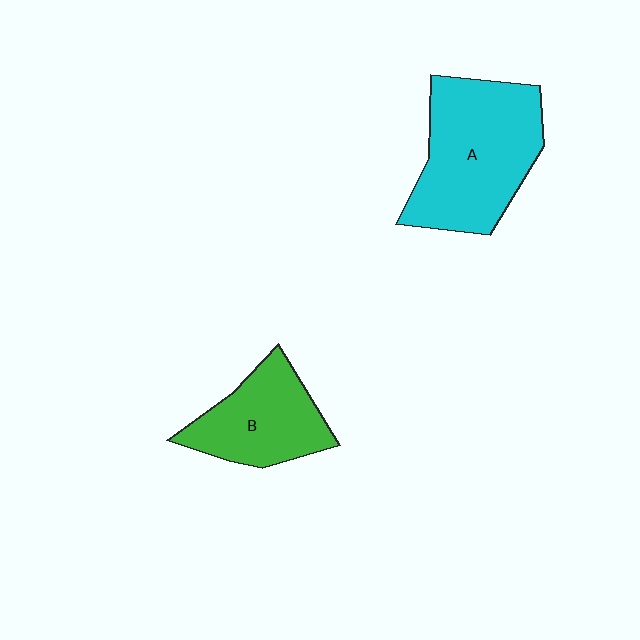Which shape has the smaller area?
Shape B (green).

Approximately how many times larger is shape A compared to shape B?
Approximately 1.6 times.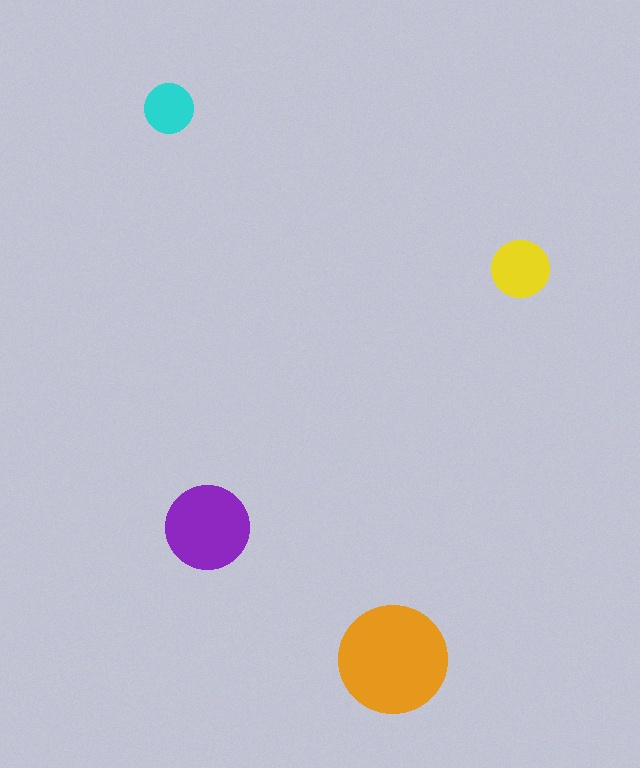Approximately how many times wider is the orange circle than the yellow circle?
About 2 times wider.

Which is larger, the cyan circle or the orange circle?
The orange one.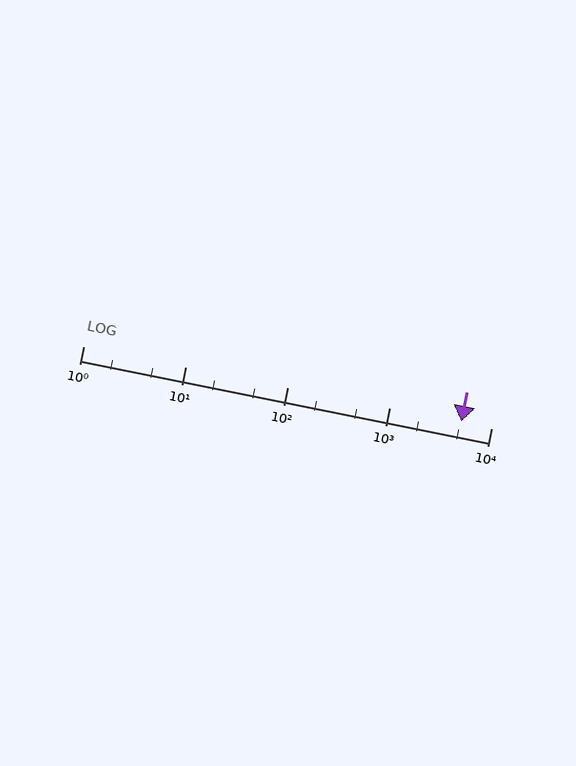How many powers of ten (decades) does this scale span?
The scale spans 4 decades, from 1 to 10000.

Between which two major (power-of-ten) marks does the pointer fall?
The pointer is between 1000 and 10000.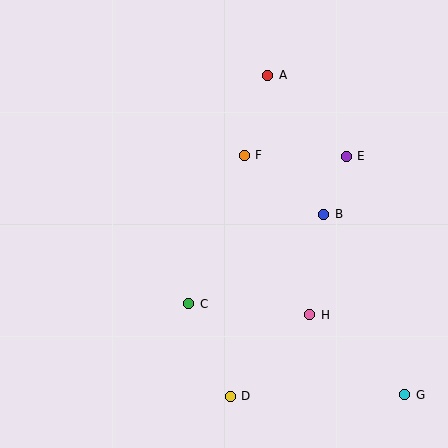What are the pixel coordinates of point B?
Point B is at (324, 214).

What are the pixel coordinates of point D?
Point D is at (230, 396).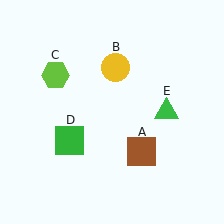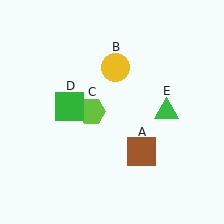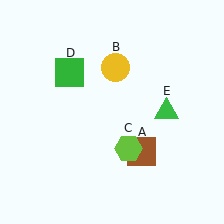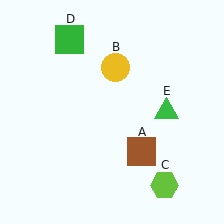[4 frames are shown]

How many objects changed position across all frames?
2 objects changed position: lime hexagon (object C), green square (object D).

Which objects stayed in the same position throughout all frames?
Brown square (object A) and yellow circle (object B) and green triangle (object E) remained stationary.